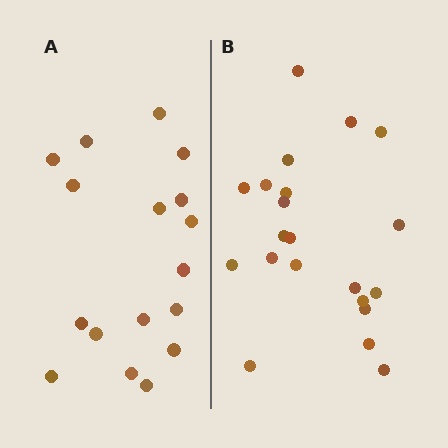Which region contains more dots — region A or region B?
Region B (the right region) has more dots.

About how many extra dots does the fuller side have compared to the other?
Region B has about 4 more dots than region A.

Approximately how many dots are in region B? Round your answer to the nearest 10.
About 20 dots. (The exact count is 21, which rounds to 20.)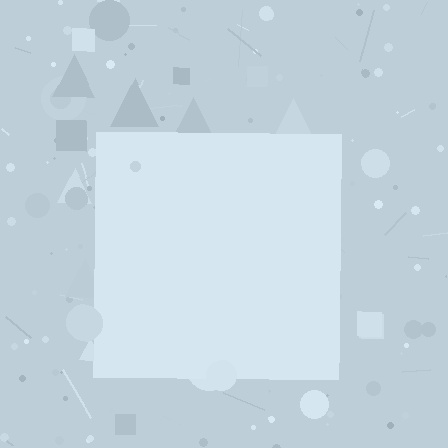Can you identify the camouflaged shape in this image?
The camouflaged shape is a square.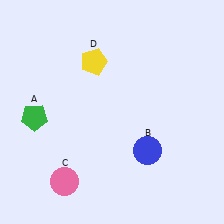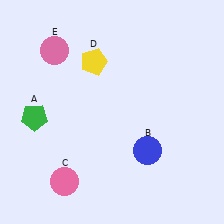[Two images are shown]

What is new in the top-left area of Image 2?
A pink circle (E) was added in the top-left area of Image 2.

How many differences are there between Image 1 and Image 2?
There is 1 difference between the two images.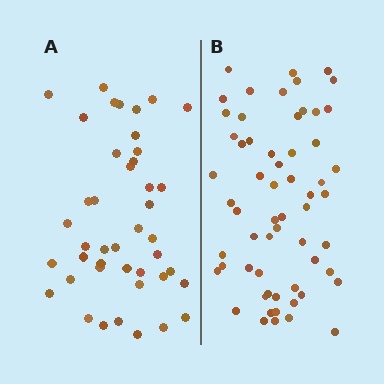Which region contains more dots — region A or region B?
Region B (the right region) has more dots.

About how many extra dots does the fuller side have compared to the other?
Region B has approximately 15 more dots than region A.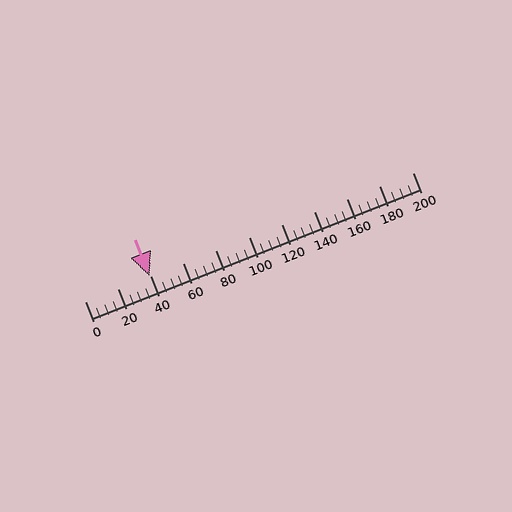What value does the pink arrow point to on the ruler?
The pink arrow points to approximately 40.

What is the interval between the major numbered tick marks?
The major tick marks are spaced 20 units apart.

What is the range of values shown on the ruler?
The ruler shows values from 0 to 200.